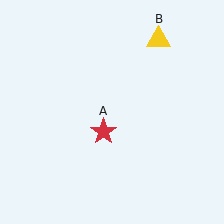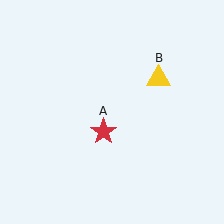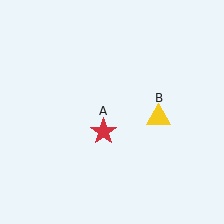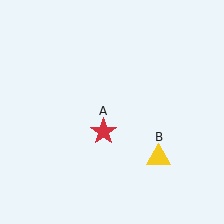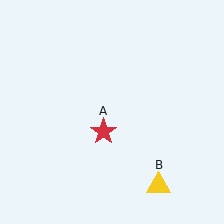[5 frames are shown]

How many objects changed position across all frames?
1 object changed position: yellow triangle (object B).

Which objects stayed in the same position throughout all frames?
Red star (object A) remained stationary.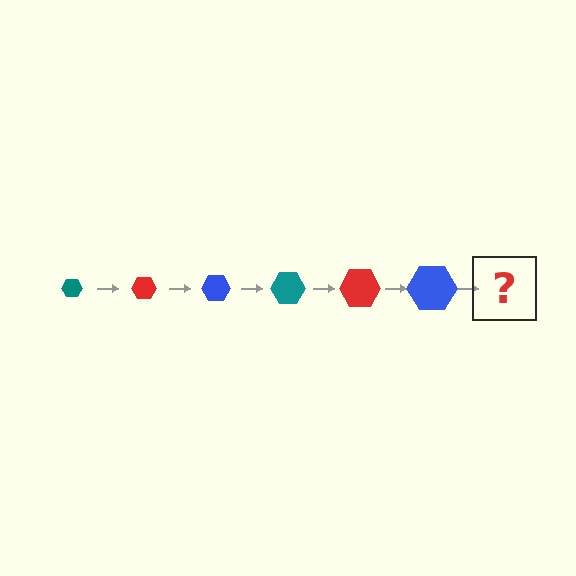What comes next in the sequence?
The next element should be a teal hexagon, larger than the previous one.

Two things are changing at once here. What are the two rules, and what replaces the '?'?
The two rules are that the hexagon grows larger each step and the color cycles through teal, red, and blue. The '?' should be a teal hexagon, larger than the previous one.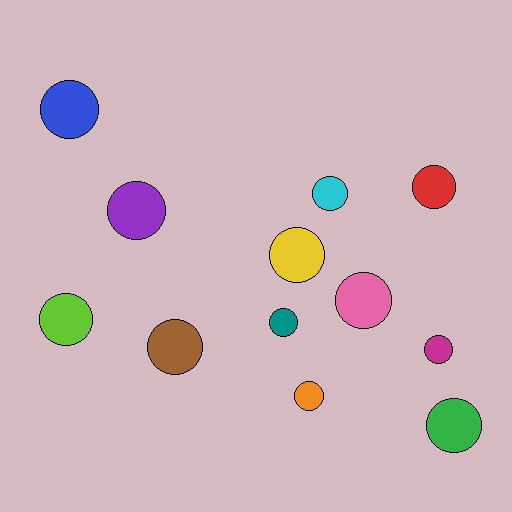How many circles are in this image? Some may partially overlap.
There are 12 circles.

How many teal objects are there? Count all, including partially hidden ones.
There is 1 teal object.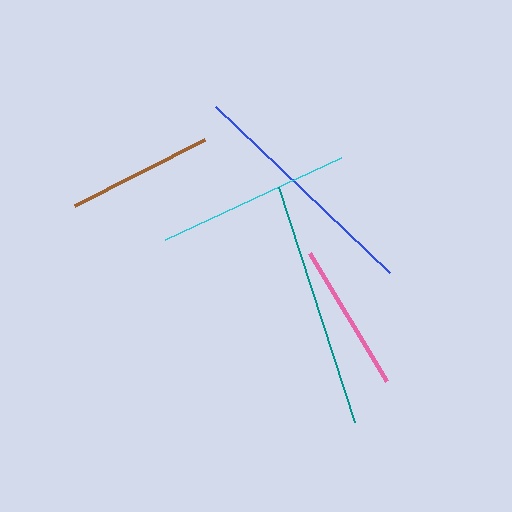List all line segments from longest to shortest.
From longest to shortest: teal, blue, cyan, pink, brown.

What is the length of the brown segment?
The brown segment is approximately 146 pixels long.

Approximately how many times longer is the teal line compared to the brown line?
The teal line is approximately 1.7 times the length of the brown line.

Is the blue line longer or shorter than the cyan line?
The blue line is longer than the cyan line.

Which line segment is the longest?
The teal line is the longest at approximately 247 pixels.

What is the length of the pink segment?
The pink segment is approximately 149 pixels long.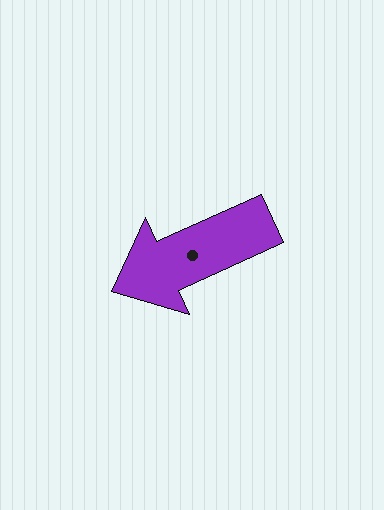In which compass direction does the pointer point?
Southwest.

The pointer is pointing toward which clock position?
Roughly 8 o'clock.